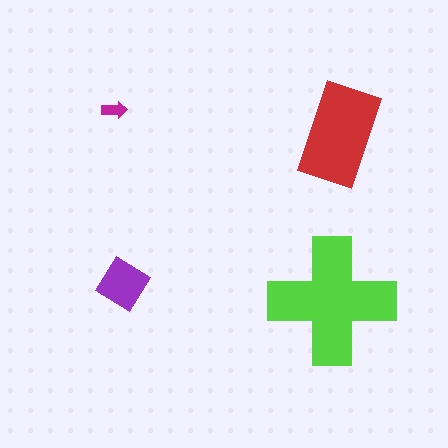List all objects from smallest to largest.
The magenta arrow, the purple diamond, the red rectangle, the lime cross.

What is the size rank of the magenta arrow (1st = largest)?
4th.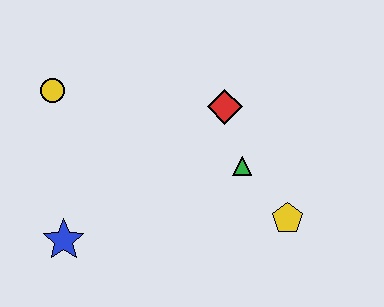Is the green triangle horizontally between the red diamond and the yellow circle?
No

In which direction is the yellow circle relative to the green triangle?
The yellow circle is to the left of the green triangle.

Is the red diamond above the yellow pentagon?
Yes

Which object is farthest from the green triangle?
The yellow circle is farthest from the green triangle.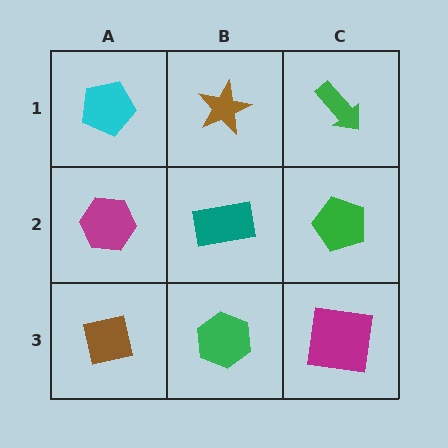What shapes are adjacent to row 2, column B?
A brown star (row 1, column B), a green hexagon (row 3, column B), a magenta hexagon (row 2, column A), a green pentagon (row 2, column C).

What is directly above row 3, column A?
A magenta hexagon.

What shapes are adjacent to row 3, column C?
A green pentagon (row 2, column C), a green hexagon (row 3, column B).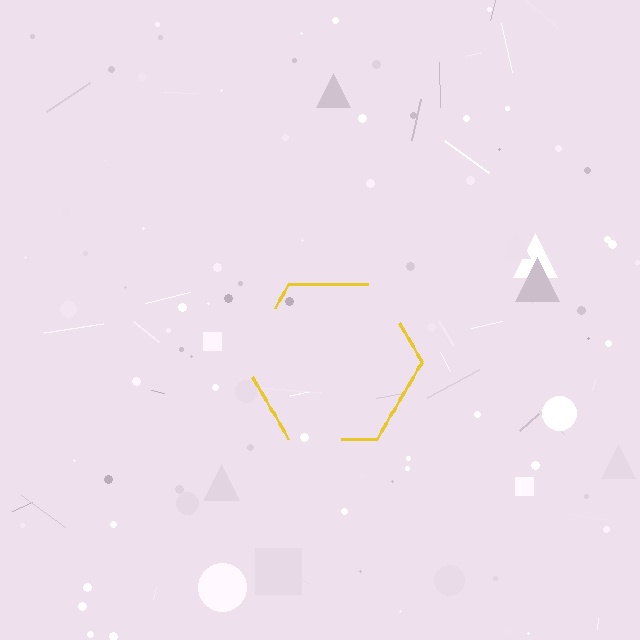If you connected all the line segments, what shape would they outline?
They would outline a hexagon.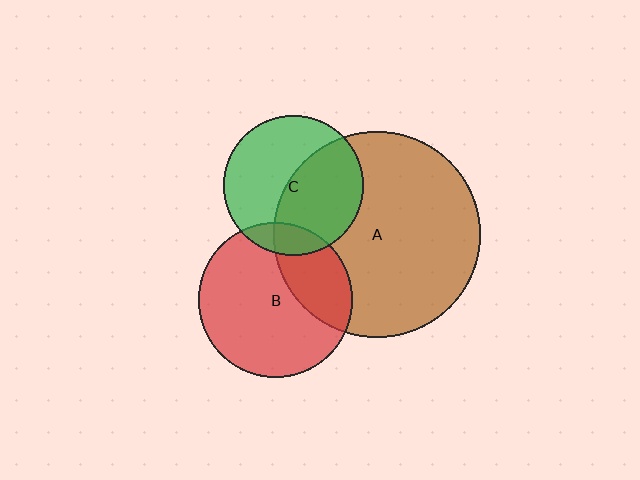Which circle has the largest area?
Circle A (brown).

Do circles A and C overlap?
Yes.